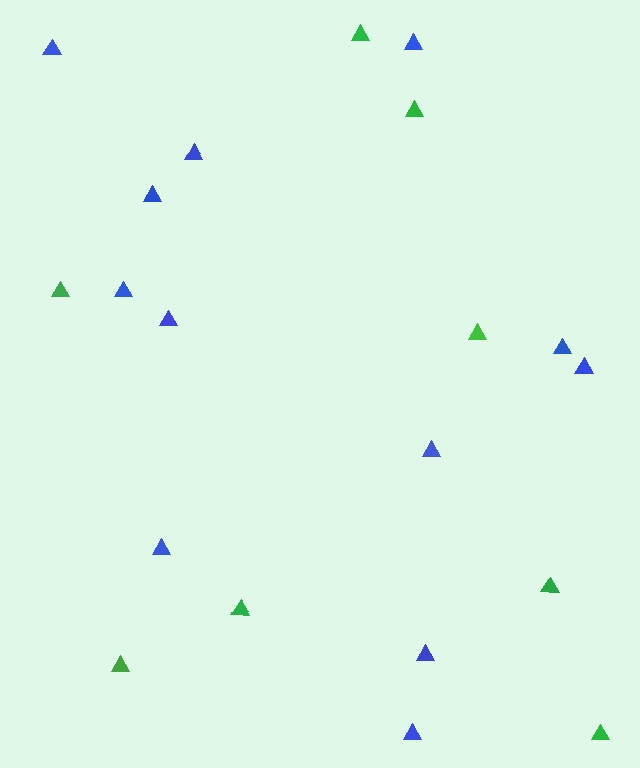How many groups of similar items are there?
There are 2 groups: one group of green triangles (8) and one group of blue triangles (12).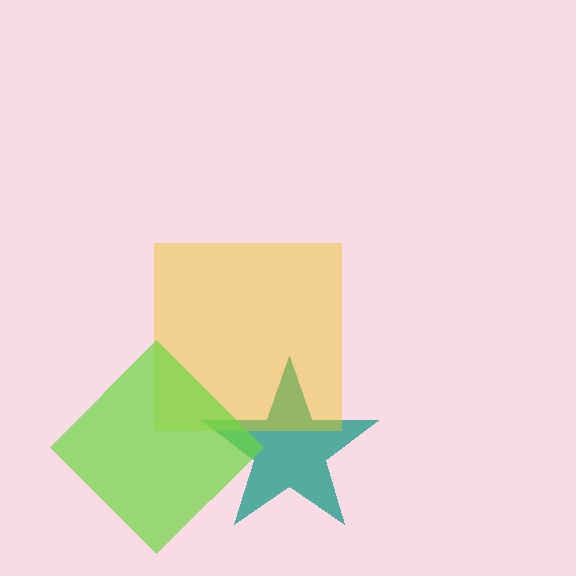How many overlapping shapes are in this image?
There are 3 overlapping shapes in the image.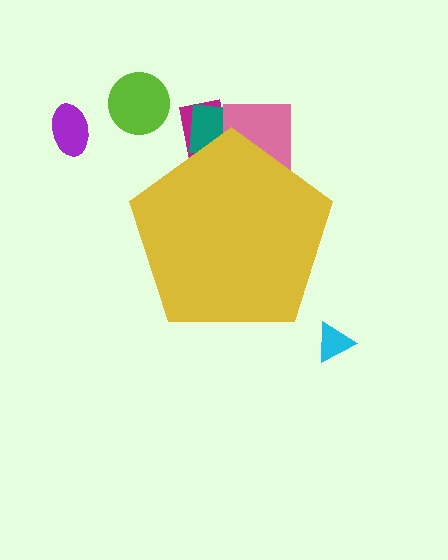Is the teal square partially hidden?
Yes, the teal square is partially hidden behind the yellow pentagon.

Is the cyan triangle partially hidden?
No, the cyan triangle is fully visible.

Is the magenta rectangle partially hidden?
Yes, the magenta rectangle is partially hidden behind the yellow pentagon.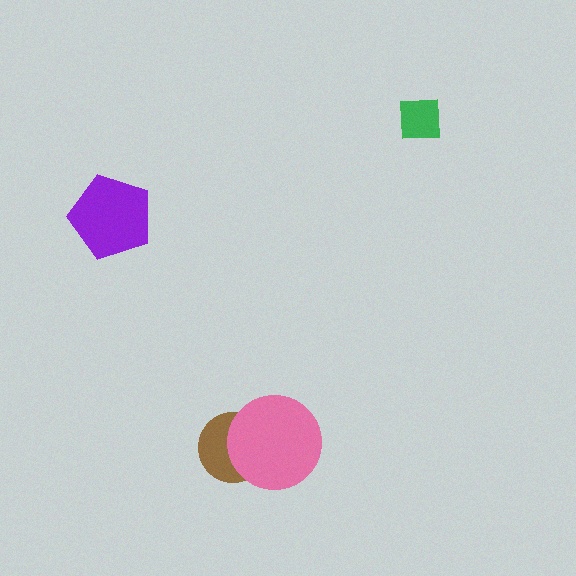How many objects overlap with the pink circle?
1 object overlaps with the pink circle.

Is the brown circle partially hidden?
Yes, it is partially covered by another shape.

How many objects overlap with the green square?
0 objects overlap with the green square.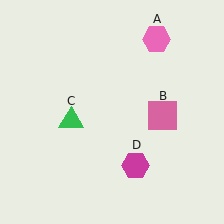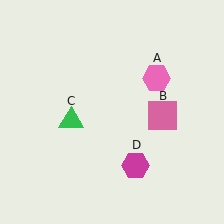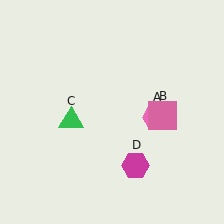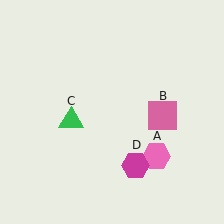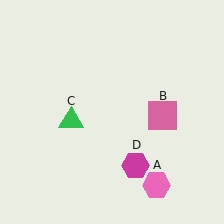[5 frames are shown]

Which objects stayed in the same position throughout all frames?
Pink square (object B) and green triangle (object C) and magenta hexagon (object D) remained stationary.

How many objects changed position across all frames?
1 object changed position: pink hexagon (object A).